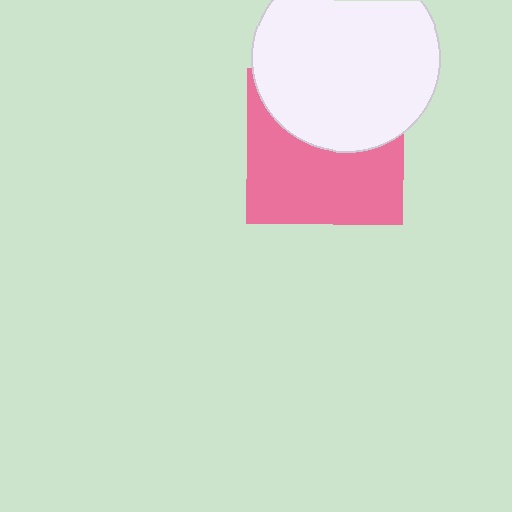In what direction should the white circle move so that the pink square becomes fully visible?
The white circle should move up. That is the shortest direction to clear the overlap and leave the pink square fully visible.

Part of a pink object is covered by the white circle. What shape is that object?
It is a square.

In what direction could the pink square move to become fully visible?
The pink square could move down. That would shift it out from behind the white circle entirely.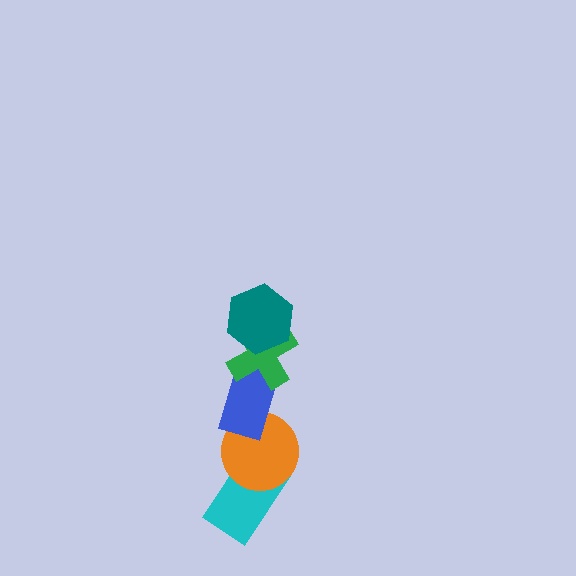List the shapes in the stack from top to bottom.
From top to bottom: the teal hexagon, the green cross, the blue rectangle, the orange circle, the cyan rectangle.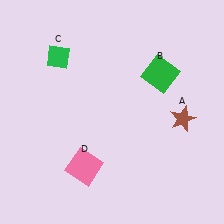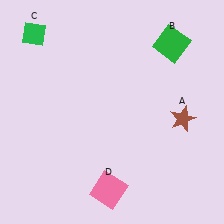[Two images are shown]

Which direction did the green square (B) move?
The green square (B) moved up.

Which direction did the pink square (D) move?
The pink square (D) moved right.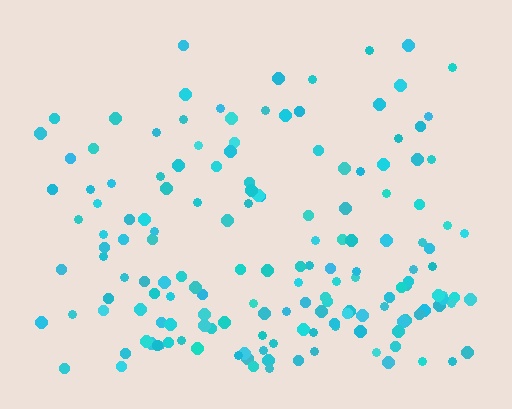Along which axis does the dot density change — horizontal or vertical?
Vertical.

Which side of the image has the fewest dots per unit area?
The top.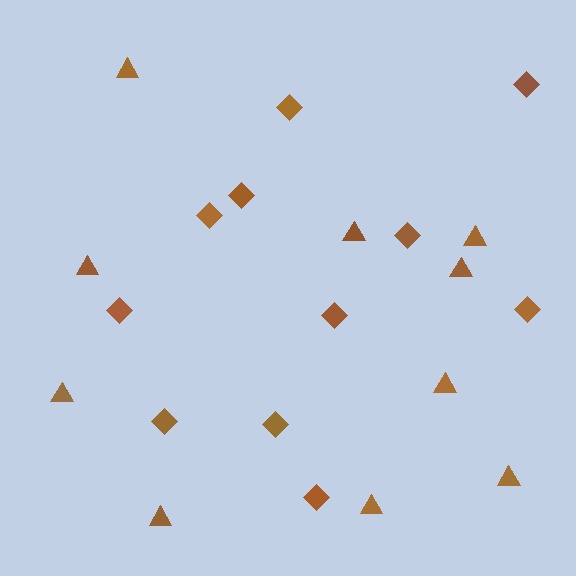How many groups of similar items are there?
There are 2 groups: one group of diamonds (11) and one group of triangles (10).